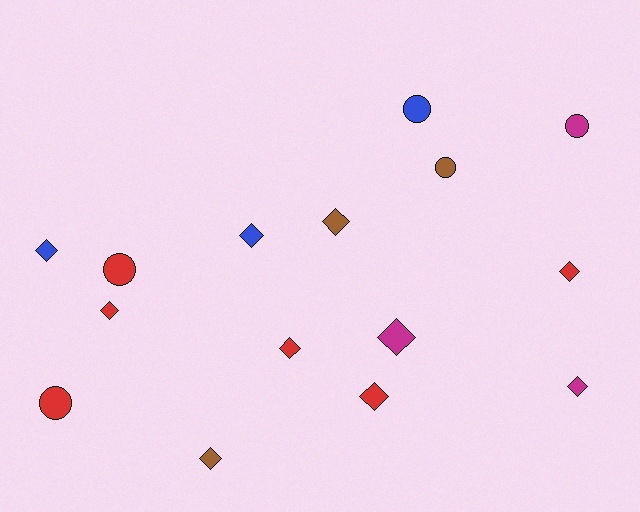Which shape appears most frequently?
Diamond, with 10 objects.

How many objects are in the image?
There are 15 objects.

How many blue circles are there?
There is 1 blue circle.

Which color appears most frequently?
Red, with 6 objects.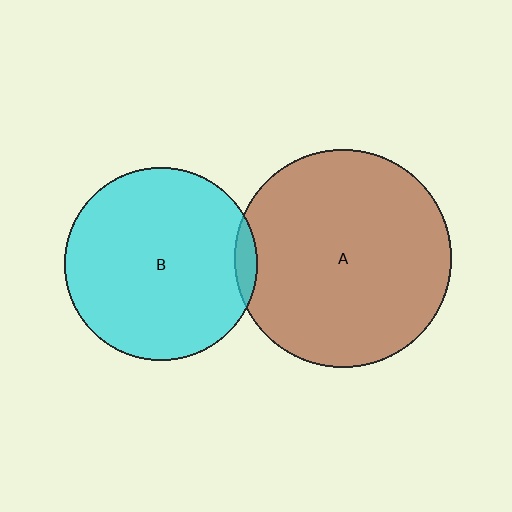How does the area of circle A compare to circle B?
Approximately 1.3 times.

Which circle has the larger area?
Circle A (brown).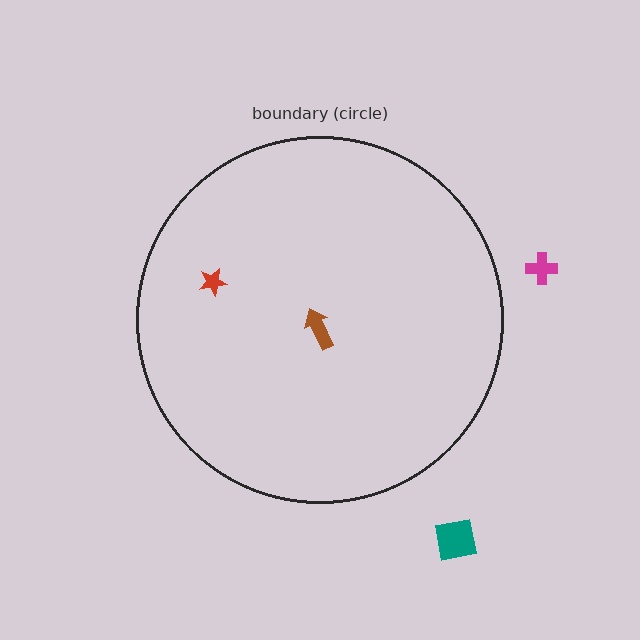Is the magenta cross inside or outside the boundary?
Outside.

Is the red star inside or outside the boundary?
Inside.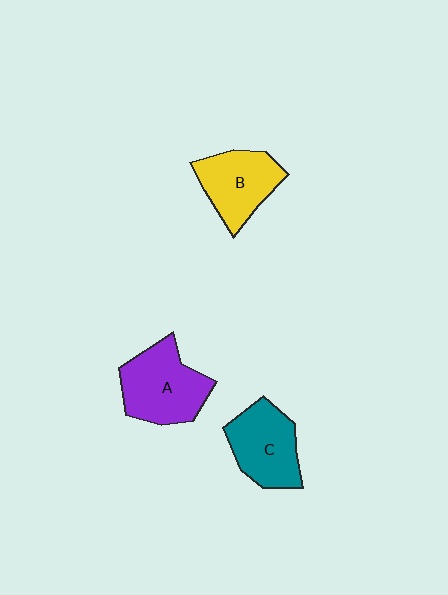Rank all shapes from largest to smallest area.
From largest to smallest: A (purple), C (teal), B (yellow).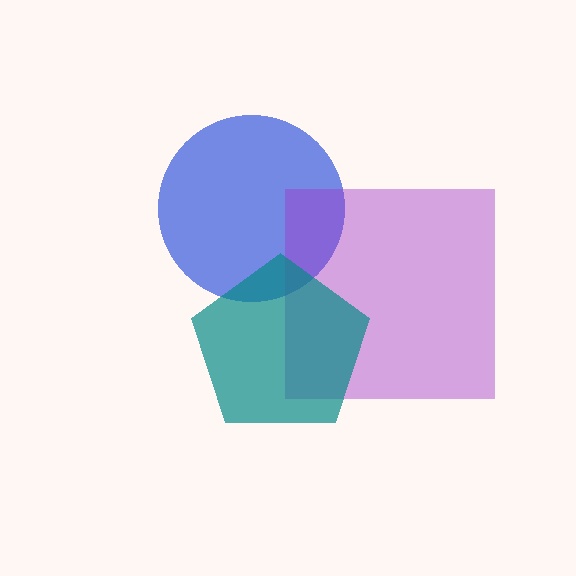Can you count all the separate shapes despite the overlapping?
Yes, there are 3 separate shapes.